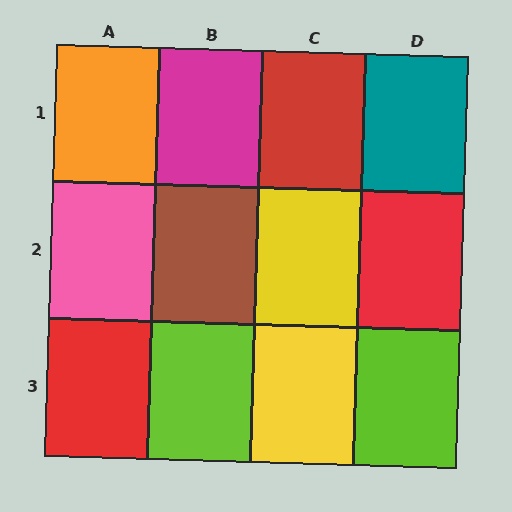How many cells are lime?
2 cells are lime.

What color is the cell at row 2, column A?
Pink.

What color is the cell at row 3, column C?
Yellow.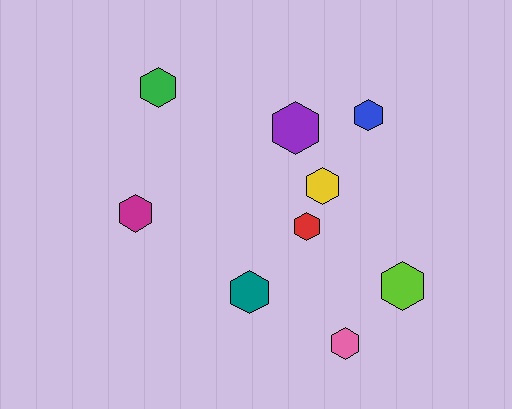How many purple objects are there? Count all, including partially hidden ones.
There is 1 purple object.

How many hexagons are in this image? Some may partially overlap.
There are 9 hexagons.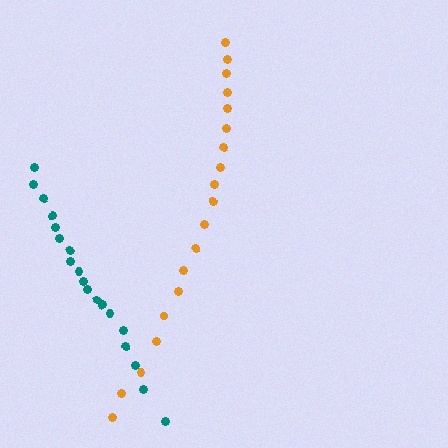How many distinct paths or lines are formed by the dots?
There are 2 distinct paths.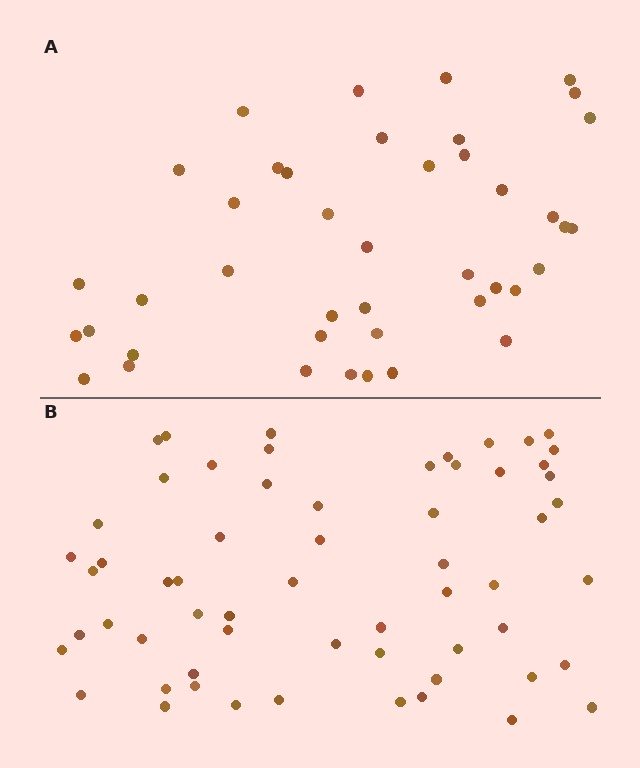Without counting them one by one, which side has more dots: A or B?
Region B (the bottom region) has more dots.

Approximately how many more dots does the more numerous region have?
Region B has approximately 20 more dots than region A.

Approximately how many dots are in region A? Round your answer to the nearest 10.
About 40 dots. (The exact count is 42, which rounds to 40.)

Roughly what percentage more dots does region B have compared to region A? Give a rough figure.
About 45% more.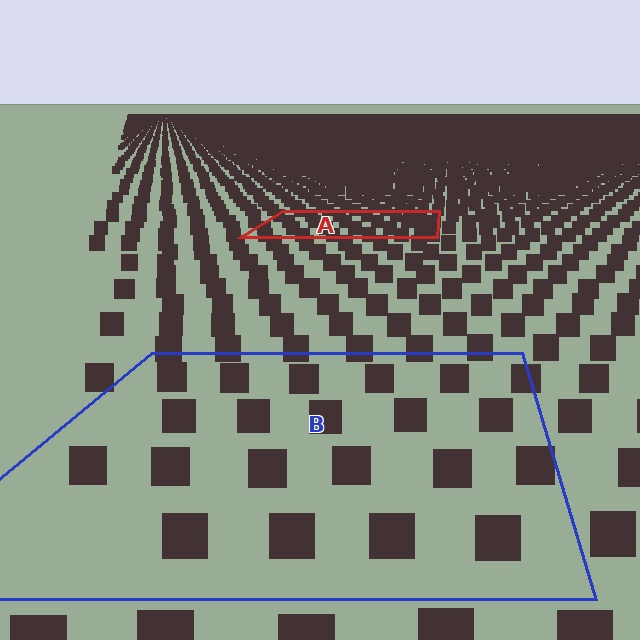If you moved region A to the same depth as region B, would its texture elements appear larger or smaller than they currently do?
They would appear larger. At a closer depth, the same texture elements are projected at a bigger on-screen size.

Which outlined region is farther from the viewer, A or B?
Region A is farther from the viewer — the texture elements inside it appear smaller and more densely packed.